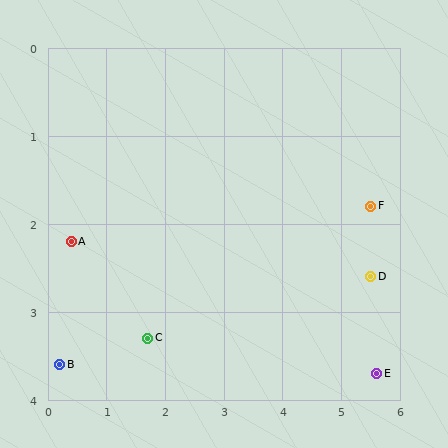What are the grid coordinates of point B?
Point B is at approximately (0.2, 3.6).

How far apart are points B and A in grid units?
Points B and A are about 1.4 grid units apart.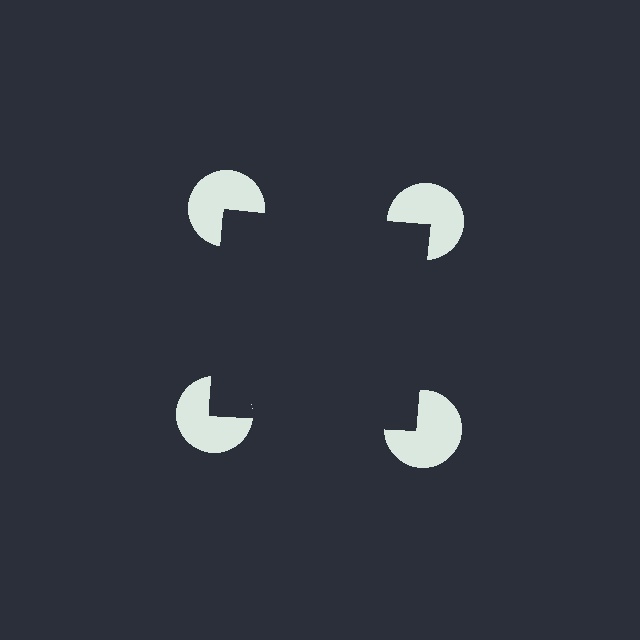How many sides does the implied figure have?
4 sides.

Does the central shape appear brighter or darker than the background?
It typically appears slightly darker than the background, even though no actual brightness change is drawn.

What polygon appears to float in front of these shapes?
An illusory square — its edges are inferred from the aligned wedge cuts in the pac-man discs, not physically drawn.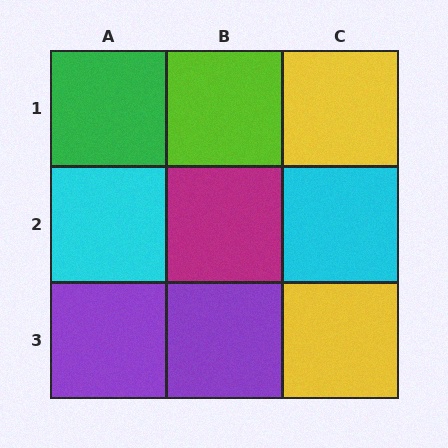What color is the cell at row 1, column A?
Green.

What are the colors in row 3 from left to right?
Purple, purple, yellow.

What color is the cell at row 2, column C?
Cyan.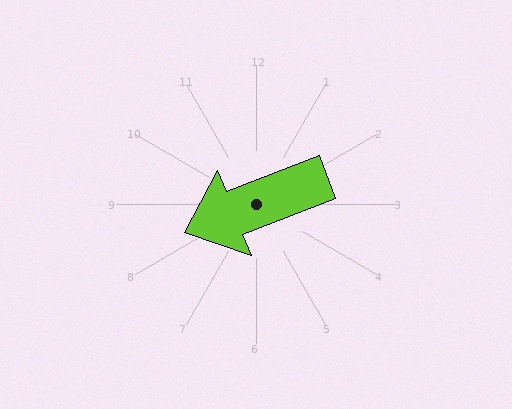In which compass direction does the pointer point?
West.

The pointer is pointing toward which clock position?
Roughly 8 o'clock.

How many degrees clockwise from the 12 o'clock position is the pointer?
Approximately 249 degrees.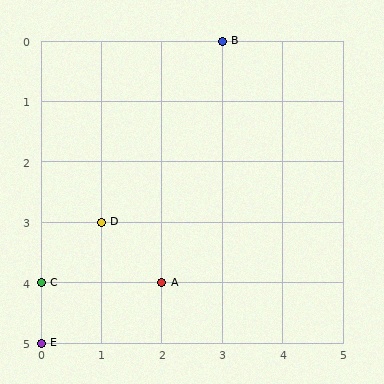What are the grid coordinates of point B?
Point B is at grid coordinates (3, 0).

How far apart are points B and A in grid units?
Points B and A are 1 column and 4 rows apart (about 4.1 grid units diagonally).